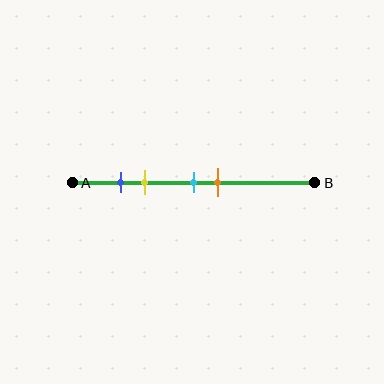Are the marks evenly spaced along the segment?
No, the marks are not evenly spaced.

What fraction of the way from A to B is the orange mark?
The orange mark is approximately 60% (0.6) of the way from A to B.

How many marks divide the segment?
There are 4 marks dividing the segment.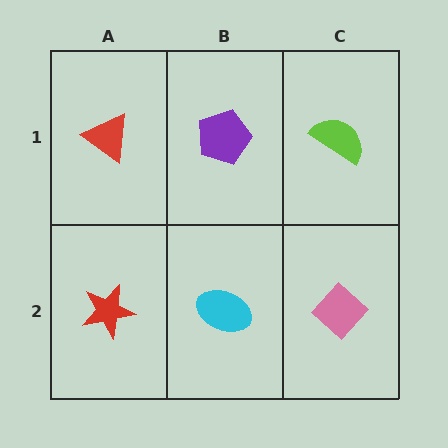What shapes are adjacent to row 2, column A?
A red triangle (row 1, column A), a cyan ellipse (row 2, column B).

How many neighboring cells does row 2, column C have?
2.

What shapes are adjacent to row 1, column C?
A pink diamond (row 2, column C), a purple pentagon (row 1, column B).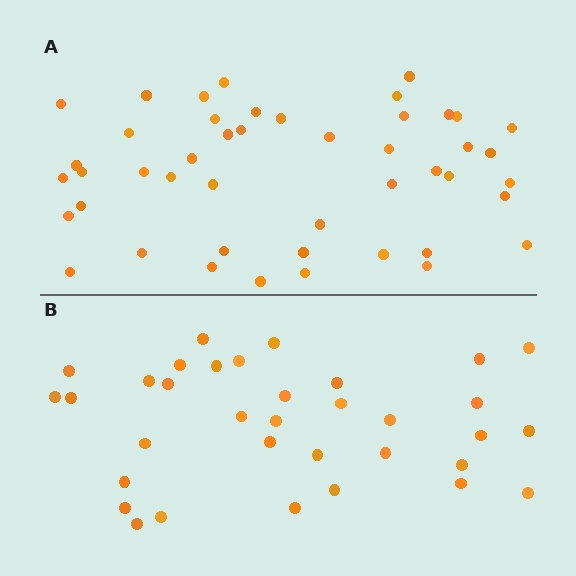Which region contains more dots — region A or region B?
Region A (the top region) has more dots.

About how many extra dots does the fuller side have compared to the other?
Region A has roughly 12 or so more dots than region B.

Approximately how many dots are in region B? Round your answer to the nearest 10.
About 30 dots. (The exact count is 34, which rounds to 30.)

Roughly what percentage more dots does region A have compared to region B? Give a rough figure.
About 35% more.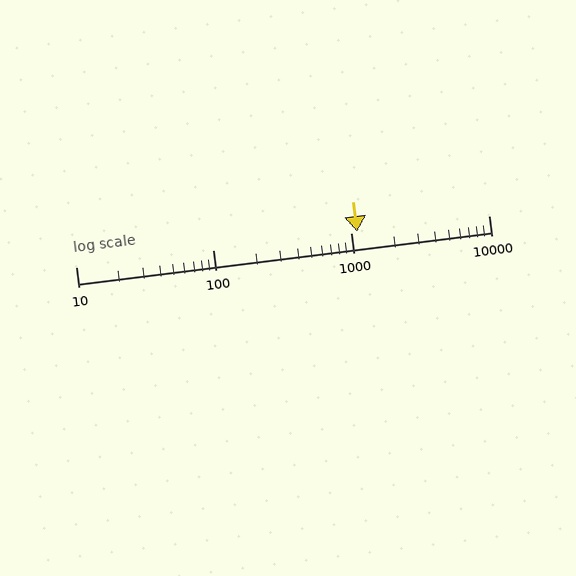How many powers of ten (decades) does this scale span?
The scale spans 3 decades, from 10 to 10000.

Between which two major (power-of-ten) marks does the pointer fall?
The pointer is between 1000 and 10000.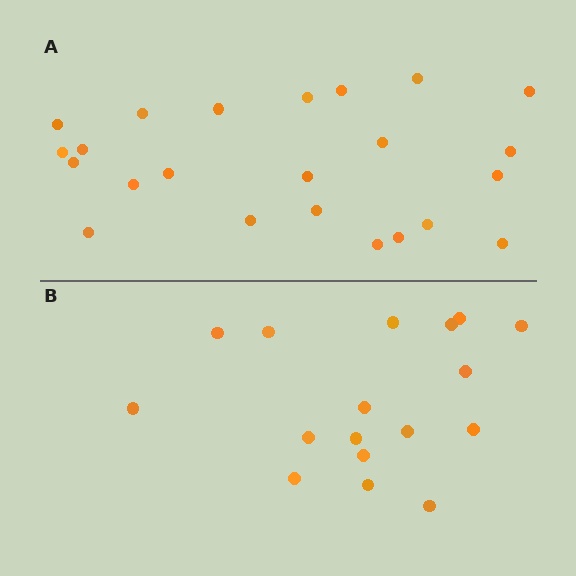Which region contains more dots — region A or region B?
Region A (the top region) has more dots.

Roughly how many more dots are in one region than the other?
Region A has about 6 more dots than region B.